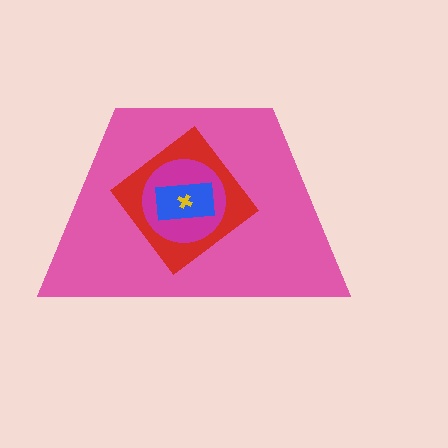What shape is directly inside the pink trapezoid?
The red diamond.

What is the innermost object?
The yellow cross.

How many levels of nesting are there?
5.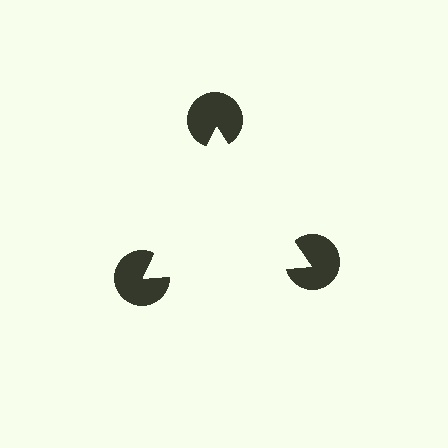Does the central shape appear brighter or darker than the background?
It typically appears slightly brighter than the background, even though no actual brightness change is drawn.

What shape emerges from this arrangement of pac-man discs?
An illusory triangle — its edges are inferred from the aligned wedge cuts in the pac-man discs, not physically drawn.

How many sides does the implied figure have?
3 sides.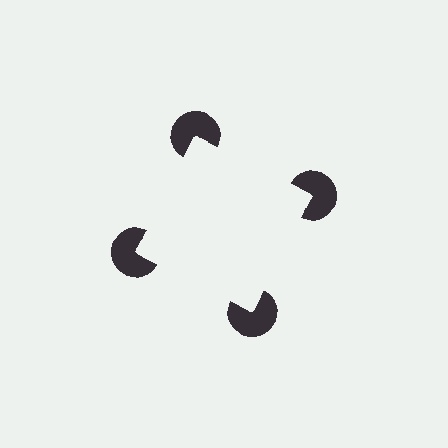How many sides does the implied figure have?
4 sides.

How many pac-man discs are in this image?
There are 4 — one at each vertex of the illusory square.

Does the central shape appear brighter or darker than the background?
It typically appears slightly brighter than the background, even though no actual brightness change is drawn.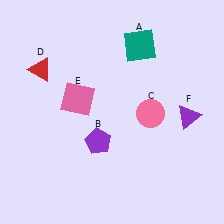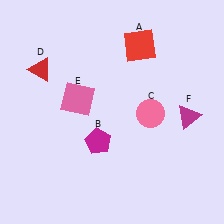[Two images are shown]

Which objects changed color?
A changed from teal to red. B changed from purple to magenta. F changed from purple to magenta.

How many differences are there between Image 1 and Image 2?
There are 3 differences between the two images.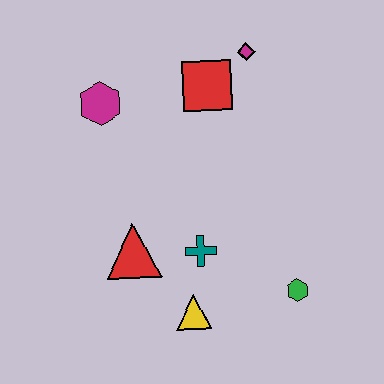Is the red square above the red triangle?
Yes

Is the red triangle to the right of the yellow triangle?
No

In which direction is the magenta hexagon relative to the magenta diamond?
The magenta hexagon is to the left of the magenta diamond.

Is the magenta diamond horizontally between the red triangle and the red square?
No